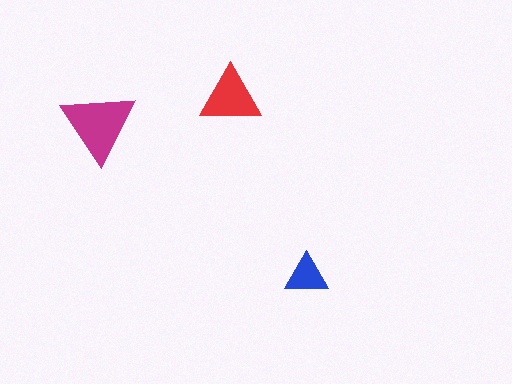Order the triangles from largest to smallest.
the magenta one, the red one, the blue one.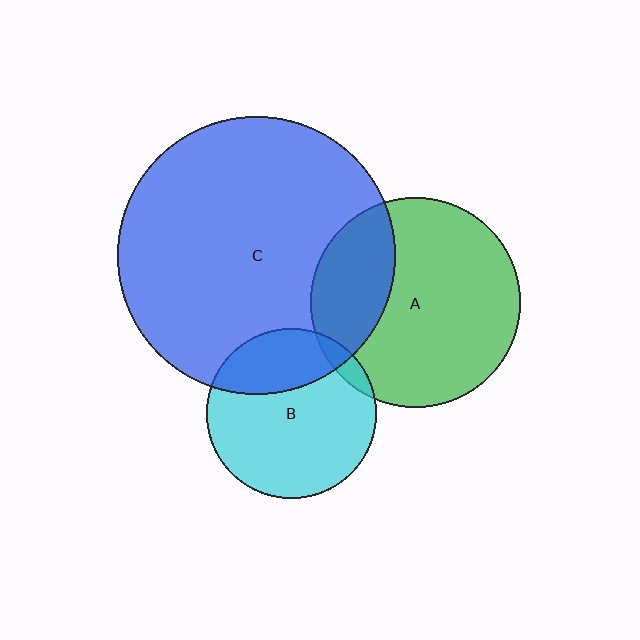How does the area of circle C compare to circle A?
Approximately 1.8 times.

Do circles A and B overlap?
Yes.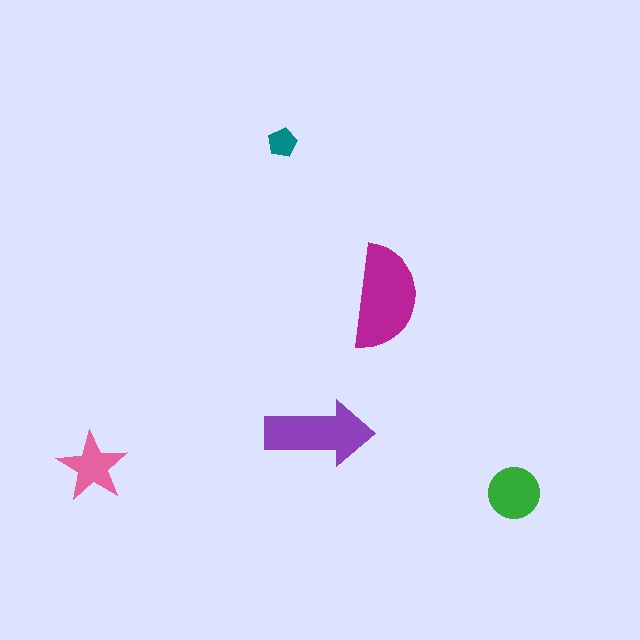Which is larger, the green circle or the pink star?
The green circle.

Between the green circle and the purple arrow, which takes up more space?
The purple arrow.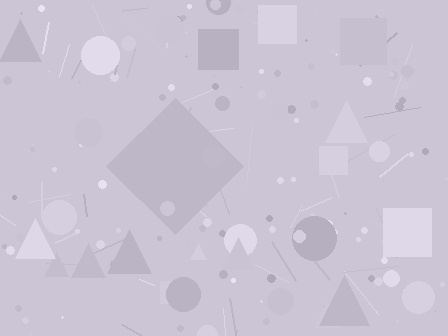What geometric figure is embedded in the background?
A diamond is embedded in the background.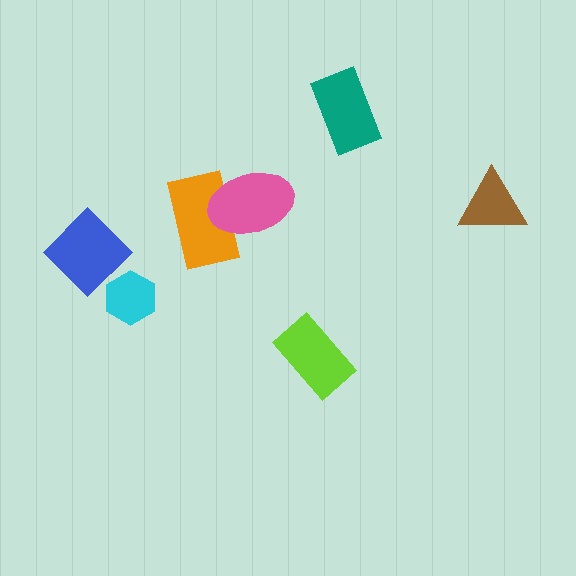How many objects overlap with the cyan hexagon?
1 object overlaps with the cyan hexagon.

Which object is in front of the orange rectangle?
The pink ellipse is in front of the orange rectangle.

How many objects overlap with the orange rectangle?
1 object overlaps with the orange rectangle.